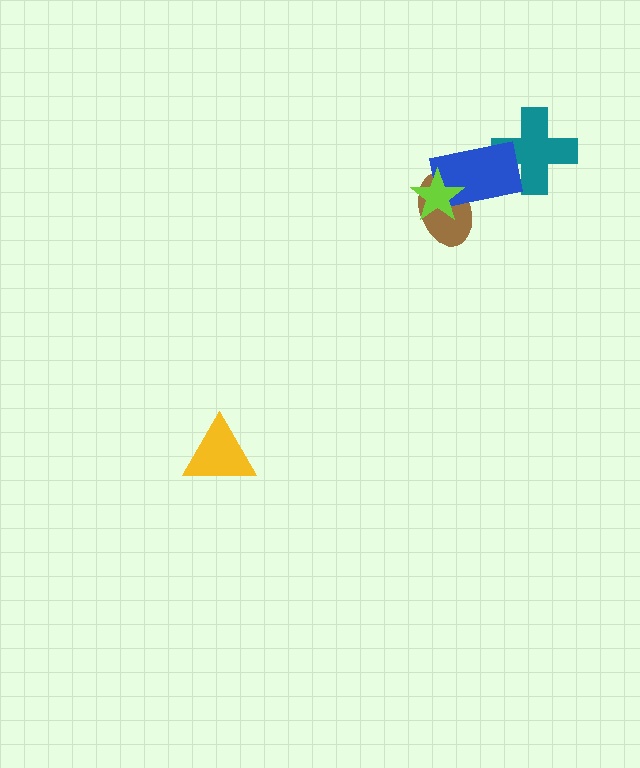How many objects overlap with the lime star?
2 objects overlap with the lime star.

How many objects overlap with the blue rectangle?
3 objects overlap with the blue rectangle.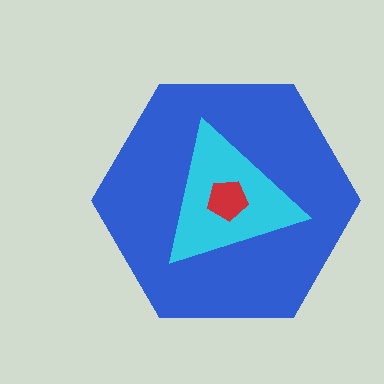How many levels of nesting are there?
3.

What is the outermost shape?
The blue hexagon.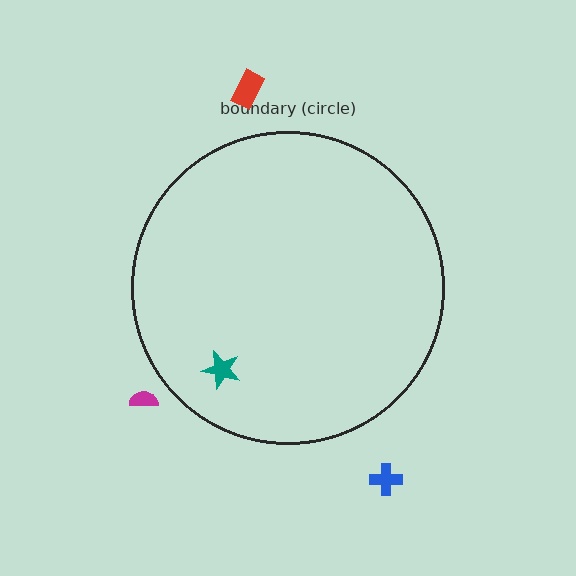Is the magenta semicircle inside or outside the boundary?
Outside.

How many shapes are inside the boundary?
1 inside, 3 outside.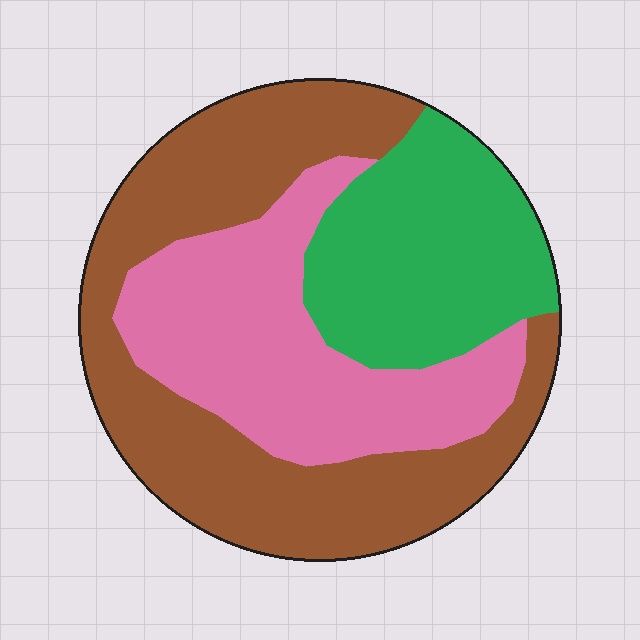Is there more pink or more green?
Pink.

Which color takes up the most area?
Brown, at roughly 45%.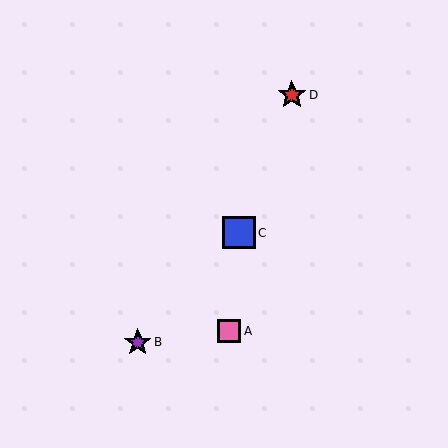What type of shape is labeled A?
Shape A is a pink square.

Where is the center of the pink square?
The center of the pink square is at (229, 331).